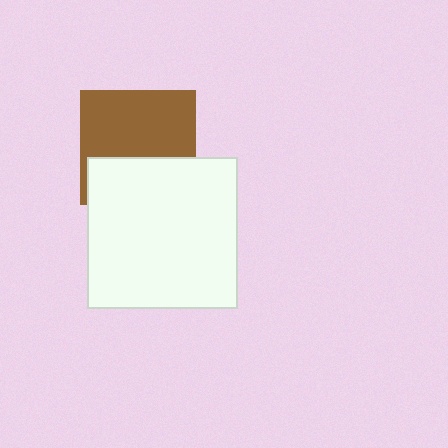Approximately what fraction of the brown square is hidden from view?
Roughly 39% of the brown square is hidden behind the white square.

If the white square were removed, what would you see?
You would see the complete brown square.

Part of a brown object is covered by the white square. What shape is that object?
It is a square.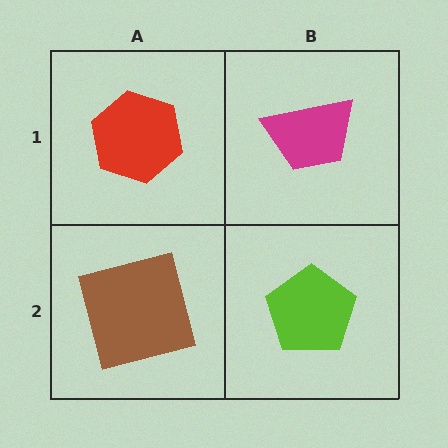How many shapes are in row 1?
2 shapes.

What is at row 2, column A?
A brown square.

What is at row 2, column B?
A lime pentagon.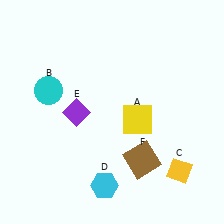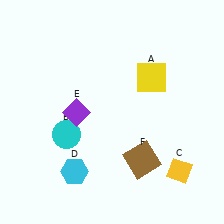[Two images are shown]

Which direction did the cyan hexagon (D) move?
The cyan hexagon (D) moved left.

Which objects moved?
The objects that moved are: the yellow square (A), the cyan circle (B), the cyan hexagon (D).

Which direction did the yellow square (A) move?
The yellow square (A) moved up.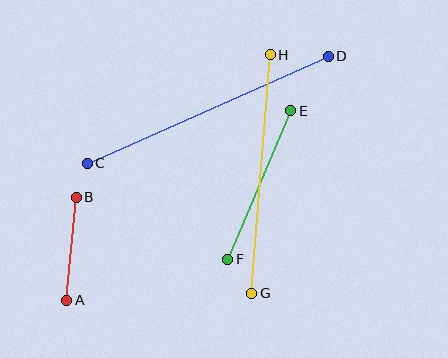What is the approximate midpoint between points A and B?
The midpoint is at approximately (72, 249) pixels.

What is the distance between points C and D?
The distance is approximately 264 pixels.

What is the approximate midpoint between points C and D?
The midpoint is at approximately (208, 110) pixels.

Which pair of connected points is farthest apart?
Points C and D are farthest apart.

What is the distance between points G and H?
The distance is approximately 239 pixels.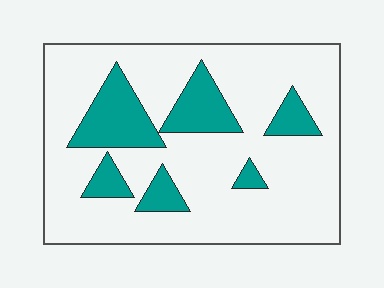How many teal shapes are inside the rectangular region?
6.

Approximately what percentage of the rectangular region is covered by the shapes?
Approximately 20%.